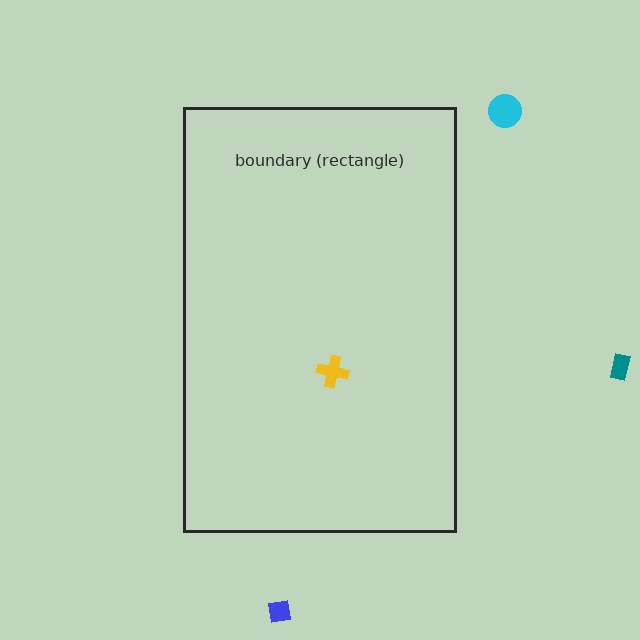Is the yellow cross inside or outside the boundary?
Inside.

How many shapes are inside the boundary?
1 inside, 3 outside.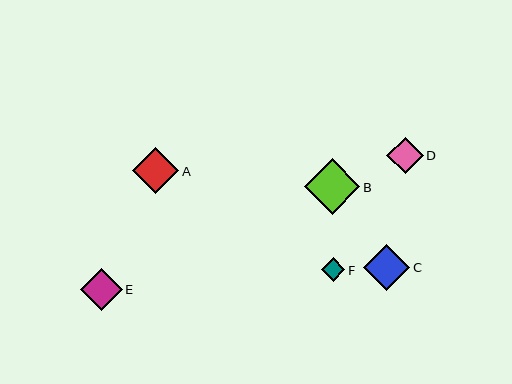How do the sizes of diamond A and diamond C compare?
Diamond A and diamond C are approximately the same size.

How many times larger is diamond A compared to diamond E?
Diamond A is approximately 1.1 times the size of diamond E.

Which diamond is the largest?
Diamond B is the largest with a size of approximately 55 pixels.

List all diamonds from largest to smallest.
From largest to smallest: B, A, C, E, D, F.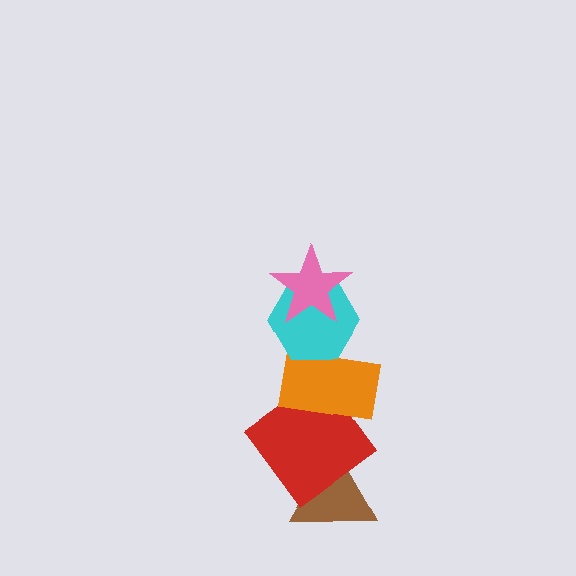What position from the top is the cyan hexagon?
The cyan hexagon is 2nd from the top.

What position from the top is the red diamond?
The red diamond is 4th from the top.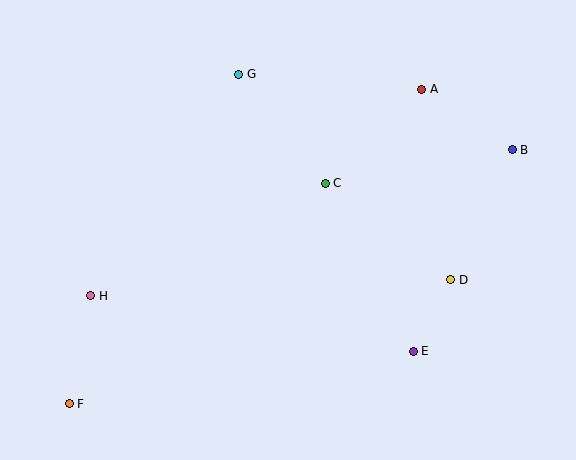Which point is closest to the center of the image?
Point C at (325, 183) is closest to the center.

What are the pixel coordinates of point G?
Point G is at (239, 74).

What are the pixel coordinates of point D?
Point D is at (451, 280).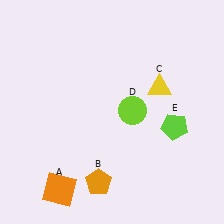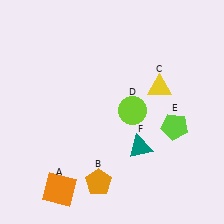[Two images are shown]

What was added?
A teal triangle (F) was added in Image 2.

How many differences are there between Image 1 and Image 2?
There is 1 difference between the two images.